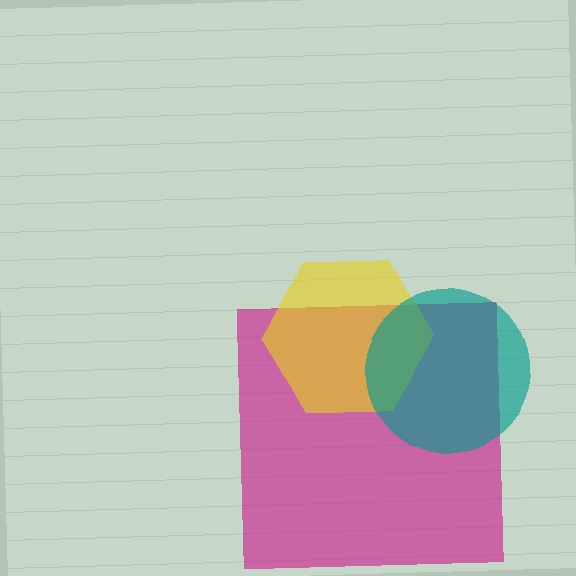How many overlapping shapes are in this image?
There are 3 overlapping shapes in the image.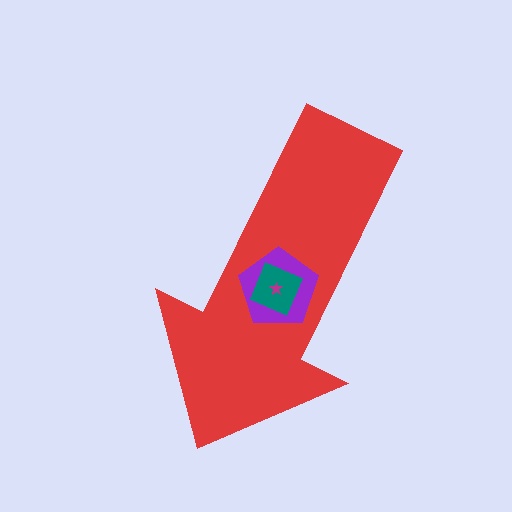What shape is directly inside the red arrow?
The purple pentagon.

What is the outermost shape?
The red arrow.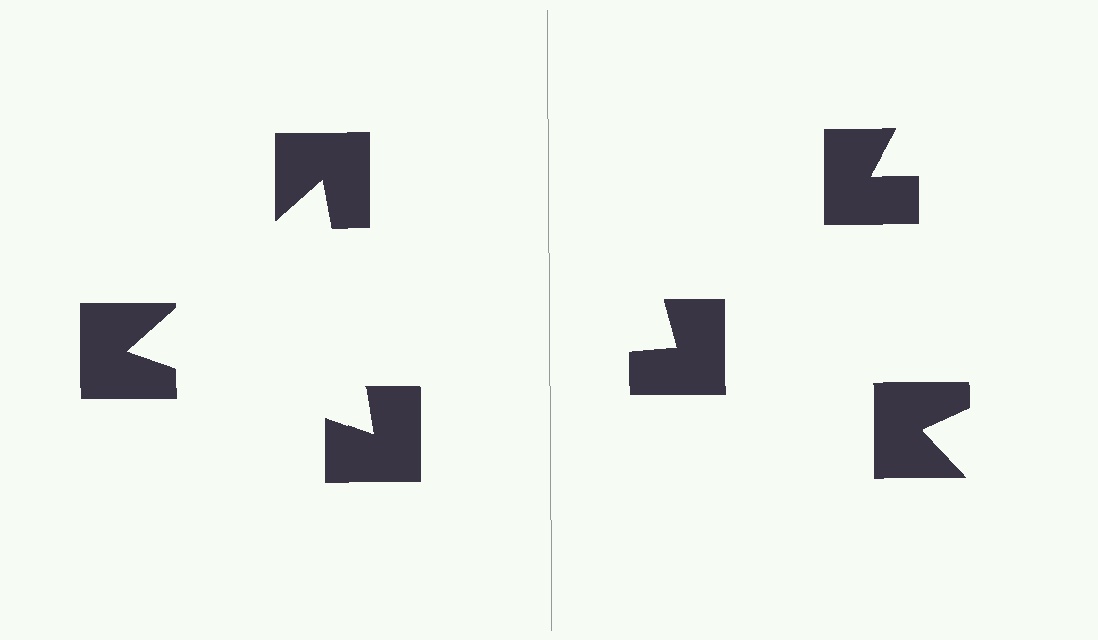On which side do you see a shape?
An illusory triangle appears on the left side. On the right side the wedge cuts are rotated, so no coherent shape forms.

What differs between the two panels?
The notched squares are positioned identically on both sides; only the wedge orientations differ. On the left they align to a triangle; on the right they are misaligned.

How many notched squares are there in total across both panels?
6 — 3 on each side.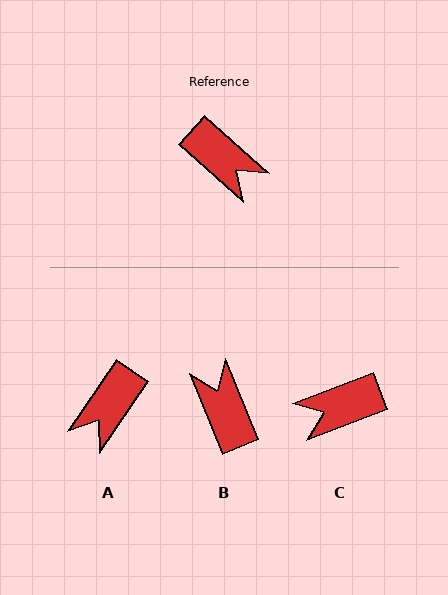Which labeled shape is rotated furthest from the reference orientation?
B, about 154 degrees away.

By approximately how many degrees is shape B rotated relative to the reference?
Approximately 154 degrees counter-clockwise.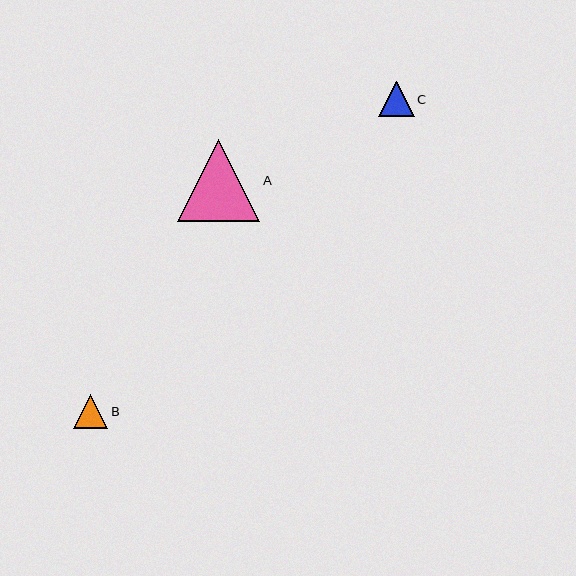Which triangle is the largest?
Triangle A is the largest with a size of approximately 82 pixels.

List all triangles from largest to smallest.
From largest to smallest: A, C, B.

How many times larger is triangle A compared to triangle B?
Triangle A is approximately 2.4 times the size of triangle B.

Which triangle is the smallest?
Triangle B is the smallest with a size of approximately 34 pixels.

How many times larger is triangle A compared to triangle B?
Triangle A is approximately 2.4 times the size of triangle B.